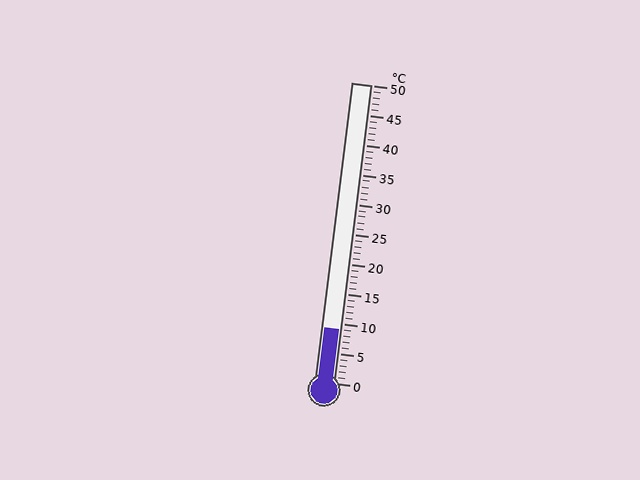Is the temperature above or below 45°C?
The temperature is below 45°C.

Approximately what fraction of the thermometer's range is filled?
The thermometer is filled to approximately 20% of its range.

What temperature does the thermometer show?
The thermometer shows approximately 9°C.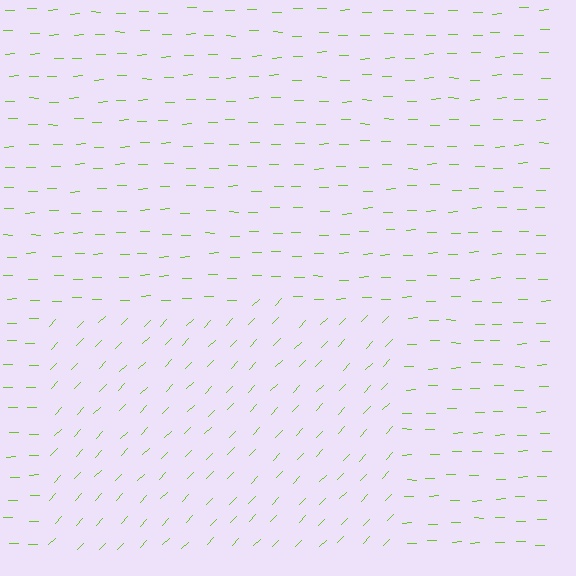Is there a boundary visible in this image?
Yes, there is a texture boundary formed by a change in line orientation.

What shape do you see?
I see a rectangle.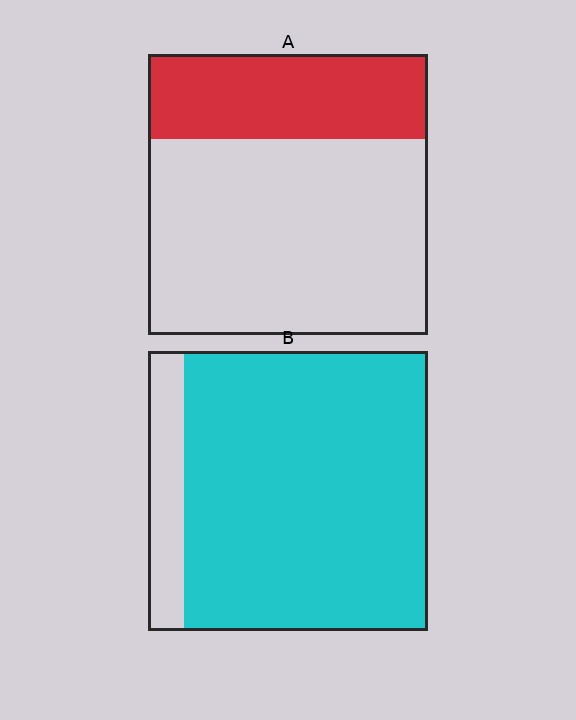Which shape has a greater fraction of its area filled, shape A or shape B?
Shape B.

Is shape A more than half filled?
No.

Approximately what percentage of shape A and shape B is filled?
A is approximately 30% and B is approximately 85%.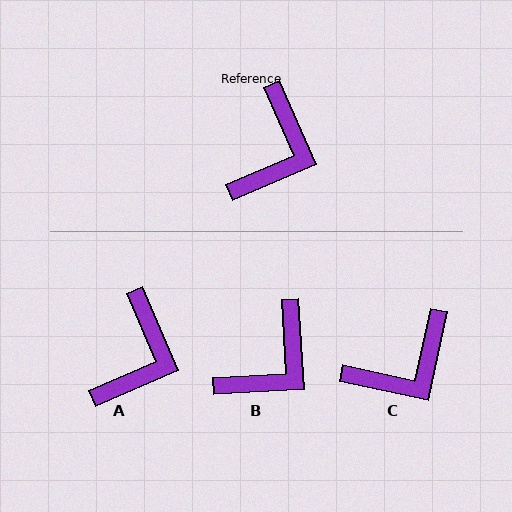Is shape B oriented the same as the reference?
No, it is off by about 21 degrees.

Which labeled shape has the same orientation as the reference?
A.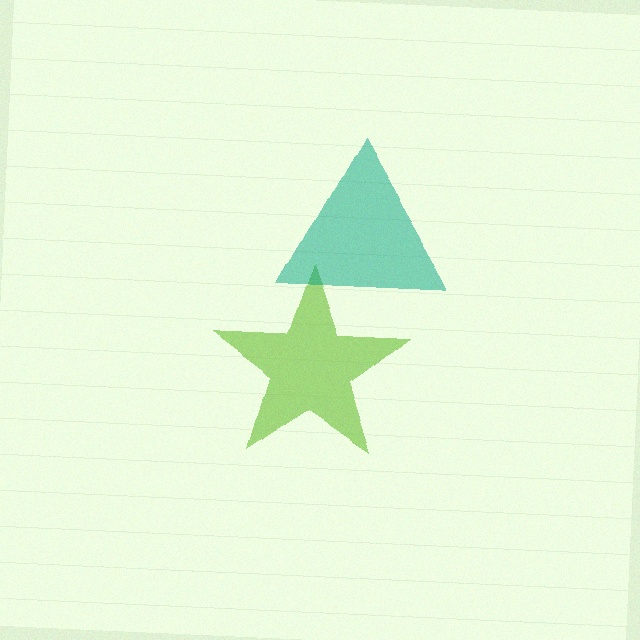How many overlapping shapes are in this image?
There are 2 overlapping shapes in the image.